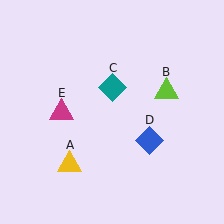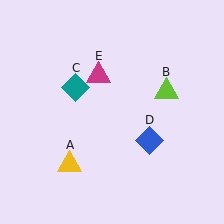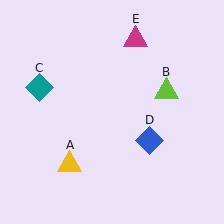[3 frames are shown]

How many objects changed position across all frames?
2 objects changed position: teal diamond (object C), magenta triangle (object E).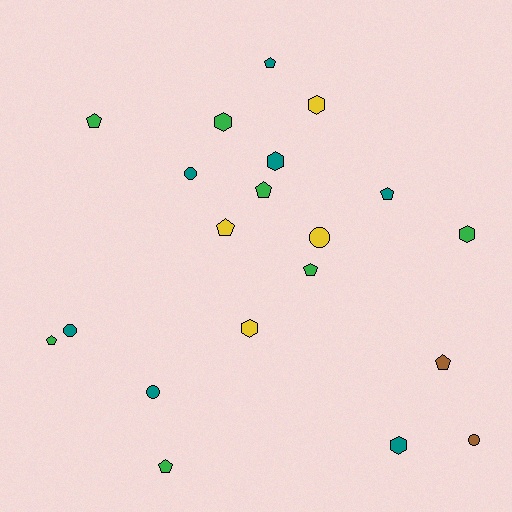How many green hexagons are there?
There are 2 green hexagons.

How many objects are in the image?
There are 20 objects.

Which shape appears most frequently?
Pentagon, with 9 objects.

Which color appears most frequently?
Teal, with 7 objects.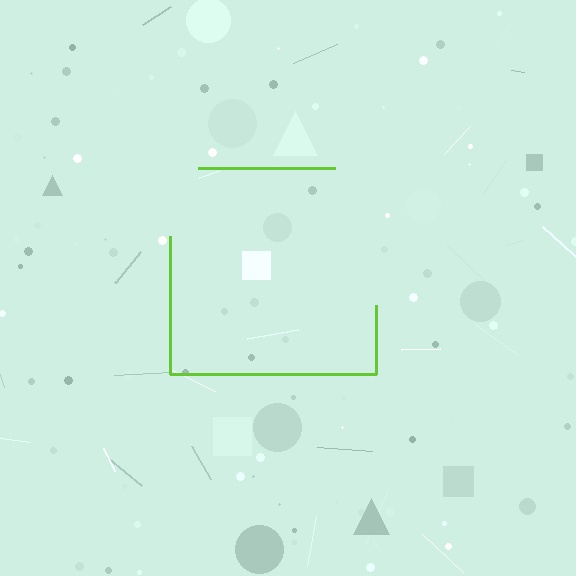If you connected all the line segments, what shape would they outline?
They would outline a square.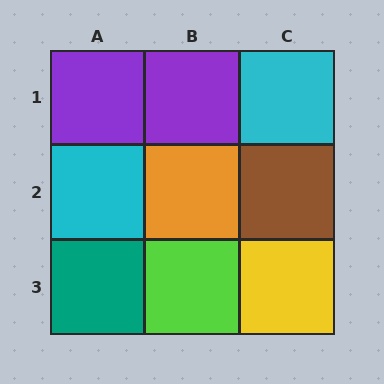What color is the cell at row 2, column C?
Brown.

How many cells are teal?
1 cell is teal.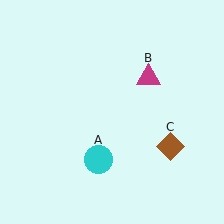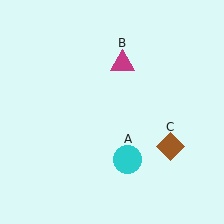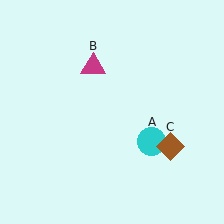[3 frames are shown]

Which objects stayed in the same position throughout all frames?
Brown diamond (object C) remained stationary.